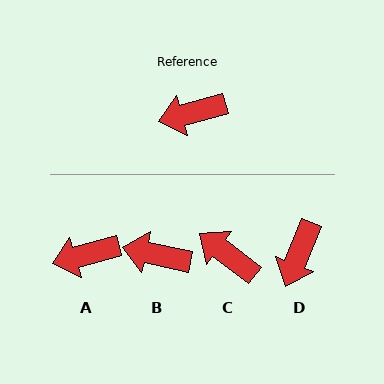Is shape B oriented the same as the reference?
No, it is off by about 28 degrees.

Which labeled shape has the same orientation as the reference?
A.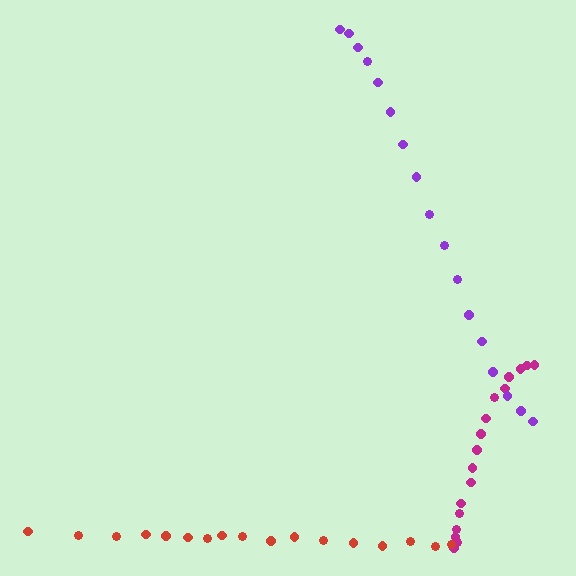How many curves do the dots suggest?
There are 3 distinct paths.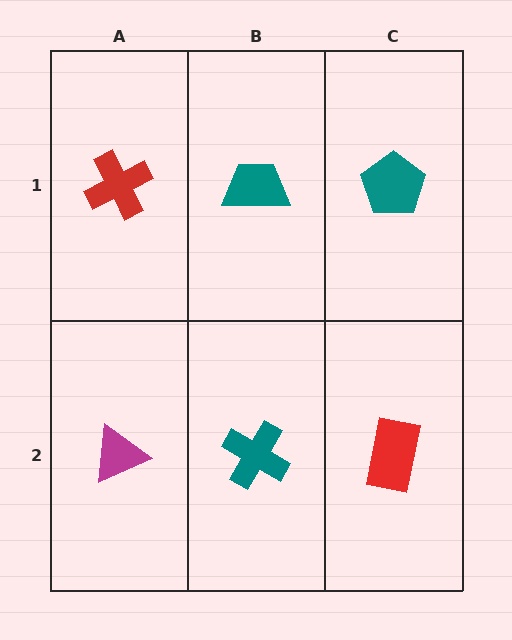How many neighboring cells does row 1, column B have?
3.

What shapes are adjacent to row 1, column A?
A magenta triangle (row 2, column A), a teal trapezoid (row 1, column B).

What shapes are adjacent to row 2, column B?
A teal trapezoid (row 1, column B), a magenta triangle (row 2, column A), a red rectangle (row 2, column C).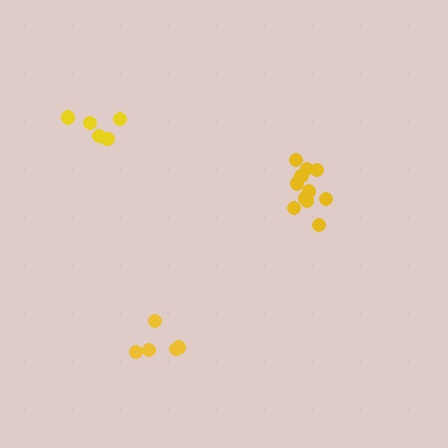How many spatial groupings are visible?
There are 3 spatial groupings.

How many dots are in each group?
Group 1: 5 dots, Group 2: 5 dots, Group 3: 11 dots (21 total).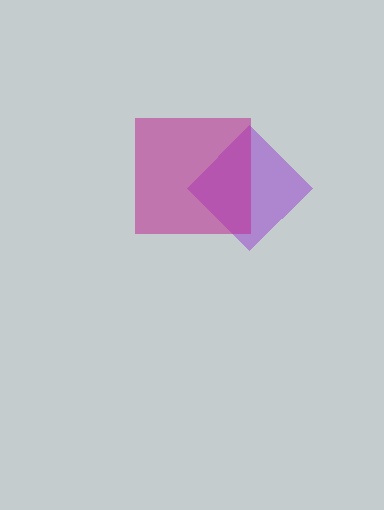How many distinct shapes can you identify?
There are 2 distinct shapes: a purple diamond, a magenta square.